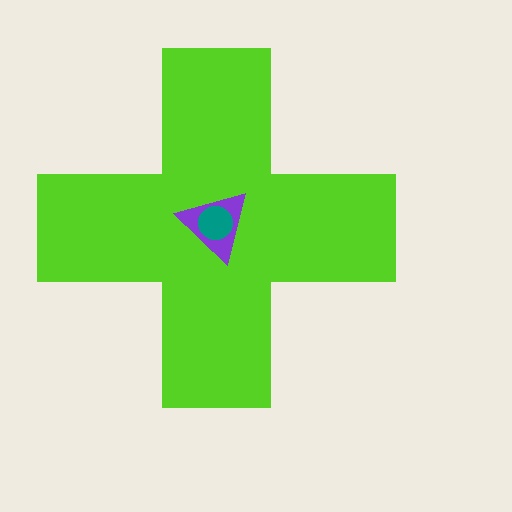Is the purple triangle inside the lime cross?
Yes.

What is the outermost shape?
The lime cross.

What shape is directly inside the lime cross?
The purple triangle.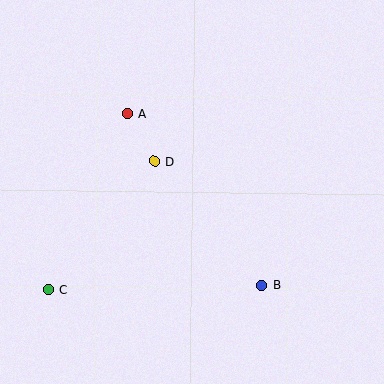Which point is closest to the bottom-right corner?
Point B is closest to the bottom-right corner.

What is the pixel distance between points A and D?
The distance between A and D is 55 pixels.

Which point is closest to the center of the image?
Point D at (155, 161) is closest to the center.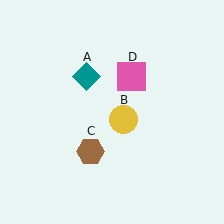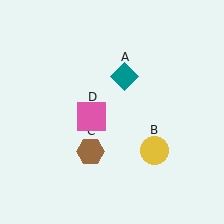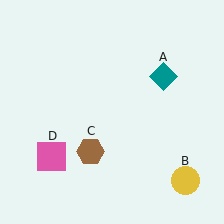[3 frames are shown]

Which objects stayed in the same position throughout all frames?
Brown hexagon (object C) remained stationary.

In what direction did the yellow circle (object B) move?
The yellow circle (object B) moved down and to the right.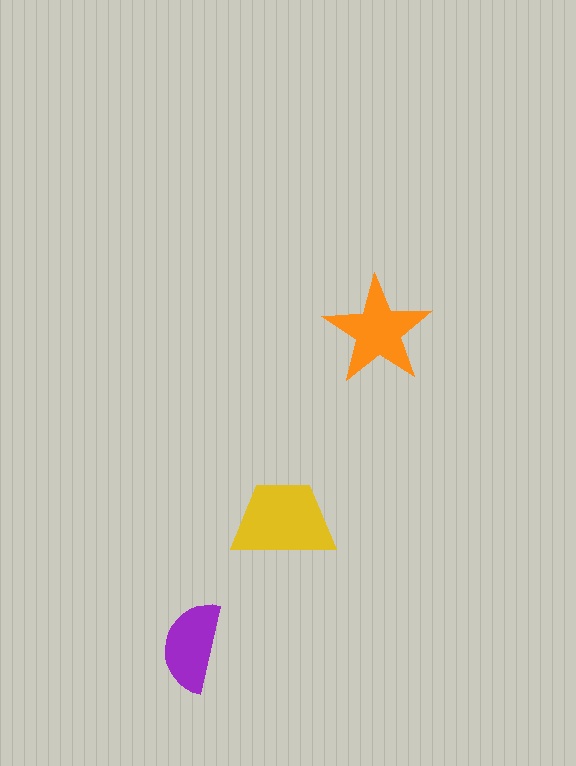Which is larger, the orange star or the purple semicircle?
The orange star.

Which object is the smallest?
The purple semicircle.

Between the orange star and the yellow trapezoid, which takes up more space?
The yellow trapezoid.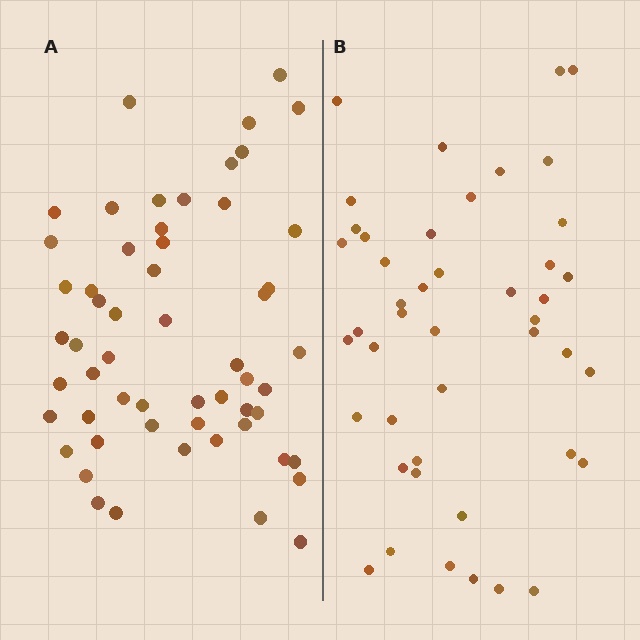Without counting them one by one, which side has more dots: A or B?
Region A (the left region) has more dots.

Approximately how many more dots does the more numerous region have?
Region A has roughly 12 or so more dots than region B.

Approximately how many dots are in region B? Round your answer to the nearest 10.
About 40 dots. (The exact count is 45, which rounds to 40.)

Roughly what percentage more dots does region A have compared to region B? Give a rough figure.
About 25% more.